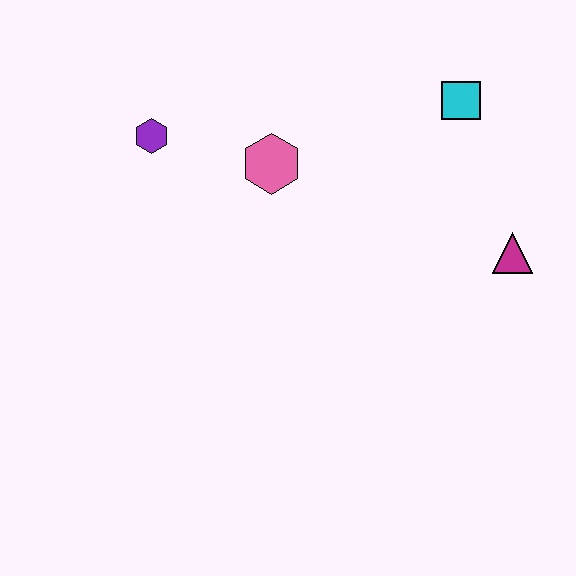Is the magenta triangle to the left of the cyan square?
No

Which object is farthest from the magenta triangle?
The purple hexagon is farthest from the magenta triangle.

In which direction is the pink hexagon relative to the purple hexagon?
The pink hexagon is to the right of the purple hexagon.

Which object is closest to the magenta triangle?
The cyan square is closest to the magenta triangle.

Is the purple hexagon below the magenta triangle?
No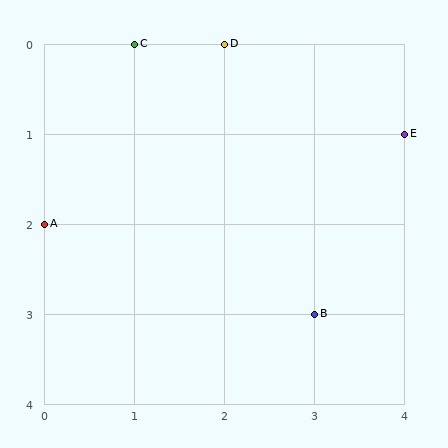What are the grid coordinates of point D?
Point D is at grid coordinates (2, 0).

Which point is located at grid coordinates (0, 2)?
Point A is at (0, 2).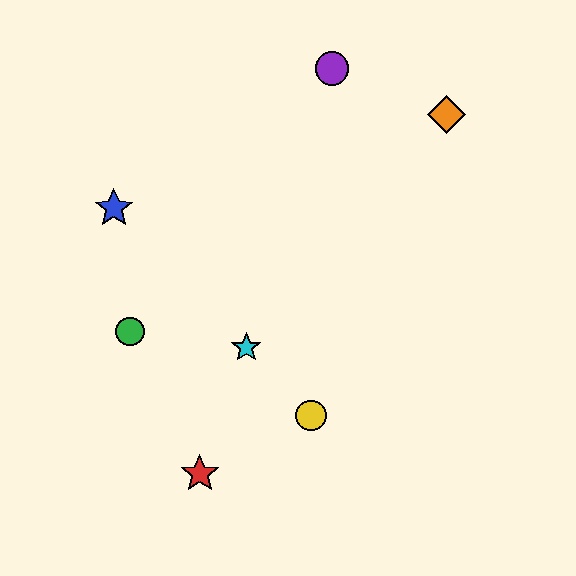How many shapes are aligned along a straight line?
3 shapes (the blue star, the yellow circle, the cyan star) are aligned along a straight line.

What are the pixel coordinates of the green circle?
The green circle is at (130, 331).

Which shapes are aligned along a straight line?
The blue star, the yellow circle, the cyan star are aligned along a straight line.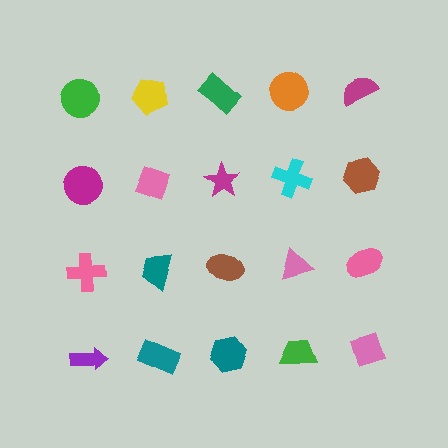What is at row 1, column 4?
An orange circle.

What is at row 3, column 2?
A teal trapezoid.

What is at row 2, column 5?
A brown hexagon.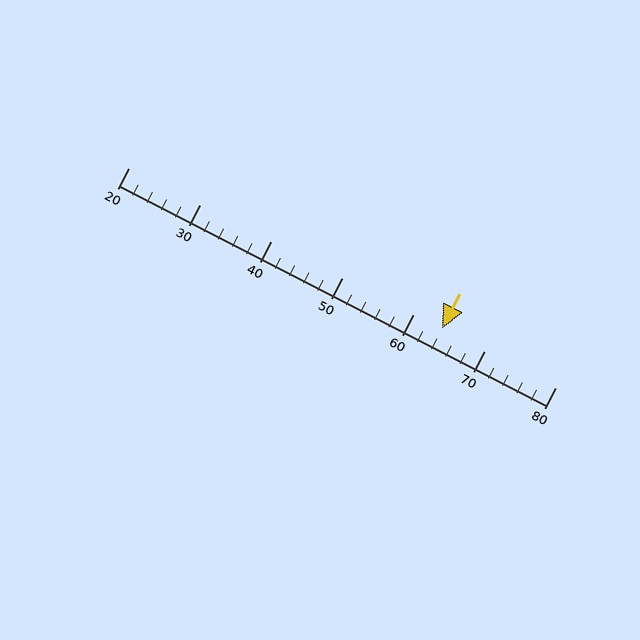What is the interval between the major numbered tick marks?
The major tick marks are spaced 10 units apart.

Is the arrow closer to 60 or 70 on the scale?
The arrow is closer to 60.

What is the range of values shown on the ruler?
The ruler shows values from 20 to 80.